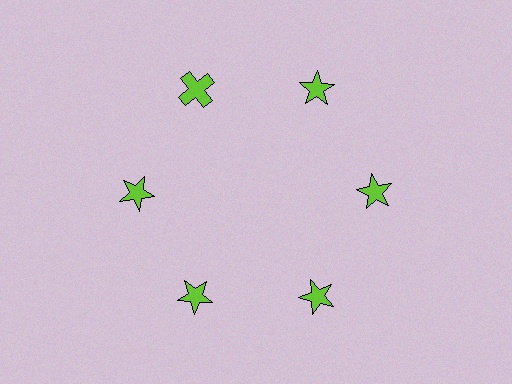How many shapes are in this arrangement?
There are 6 shapes arranged in a ring pattern.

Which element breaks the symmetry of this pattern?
The lime cross at roughly the 11 o'clock position breaks the symmetry. All other shapes are lime stars.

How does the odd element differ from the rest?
It has a different shape: cross instead of star.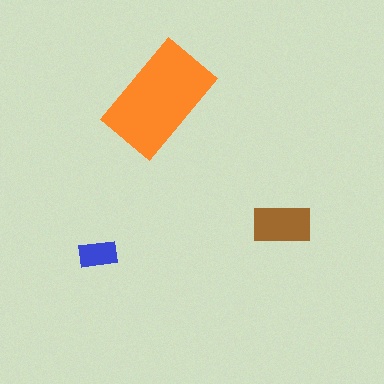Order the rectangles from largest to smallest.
the orange one, the brown one, the blue one.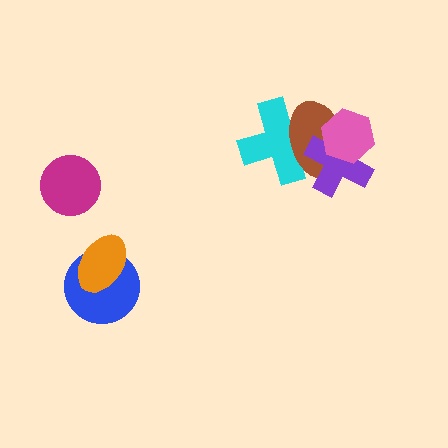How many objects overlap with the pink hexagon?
2 objects overlap with the pink hexagon.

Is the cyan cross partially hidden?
Yes, it is partially covered by another shape.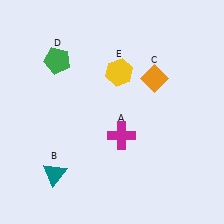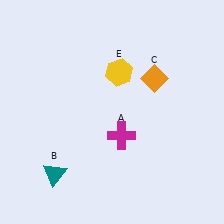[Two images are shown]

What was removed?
The green pentagon (D) was removed in Image 2.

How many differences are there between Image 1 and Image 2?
There is 1 difference between the two images.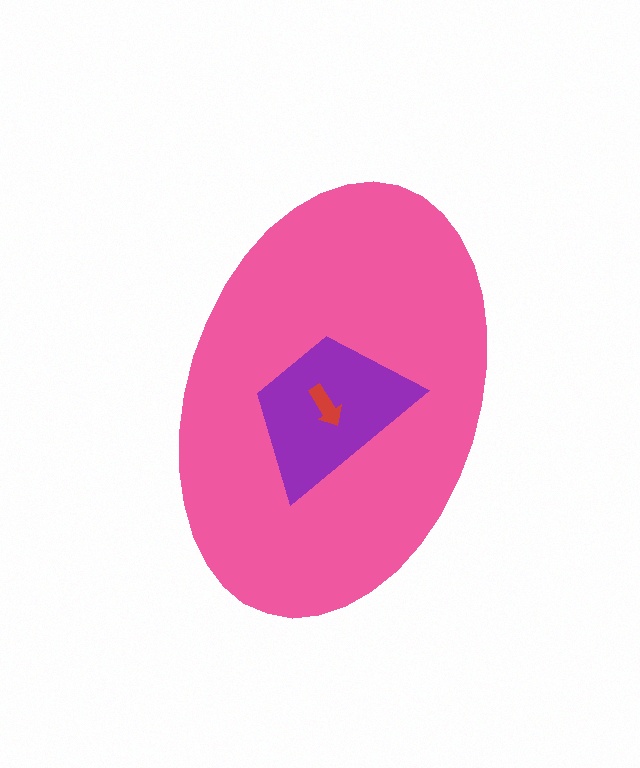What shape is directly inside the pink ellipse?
The purple trapezoid.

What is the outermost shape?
The pink ellipse.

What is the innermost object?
The red arrow.